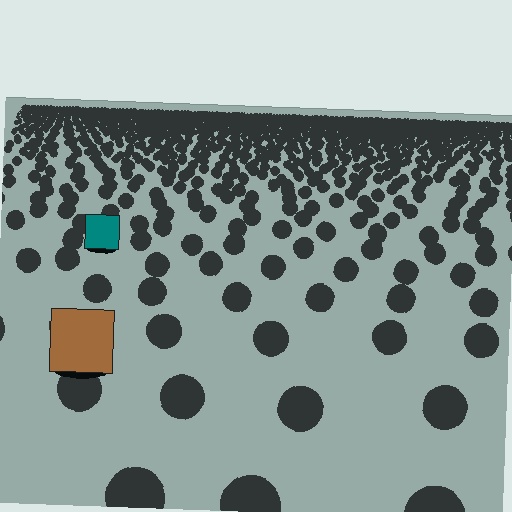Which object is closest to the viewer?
The brown square is closest. The texture marks near it are larger and more spread out.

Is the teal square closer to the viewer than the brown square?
No. The brown square is closer — you can tell from the texture gradient: the ground texture is coarser near it.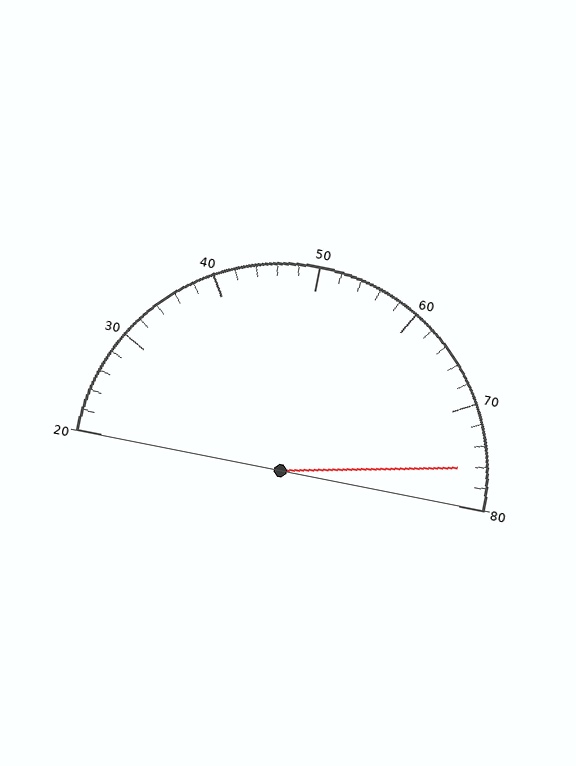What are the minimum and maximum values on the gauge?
The gauge ranges from 20 to 80.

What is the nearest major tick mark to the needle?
The nearest major tick mark is 80.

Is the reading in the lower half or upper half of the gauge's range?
The reading is in the upper half of the range (20 to 80).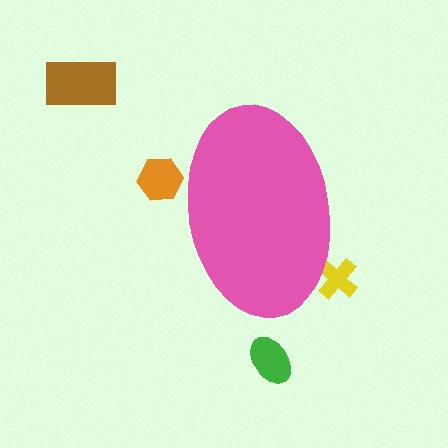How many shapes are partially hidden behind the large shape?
2 shapes are partially hidden.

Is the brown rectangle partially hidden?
No, the brown rectangle is fully visible.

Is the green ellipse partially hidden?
No, the green ellipse is fully visible.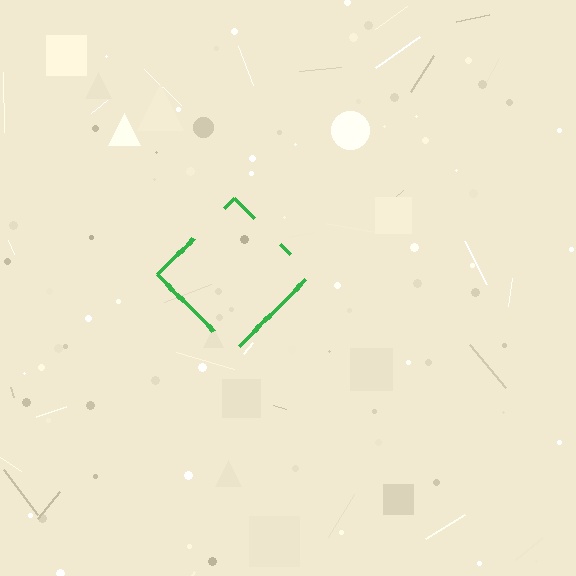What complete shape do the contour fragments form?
The contour fragments form a diamond.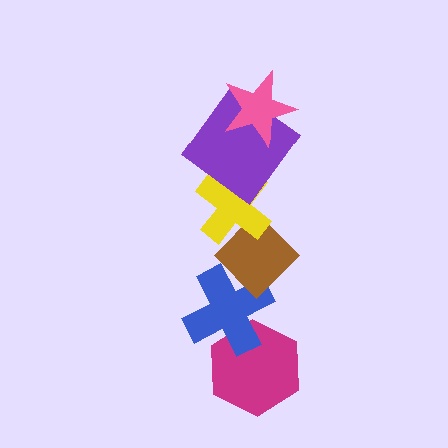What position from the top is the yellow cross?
The yellow cross is 3rd from the top.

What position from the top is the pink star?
The pink star is 1st from the top.